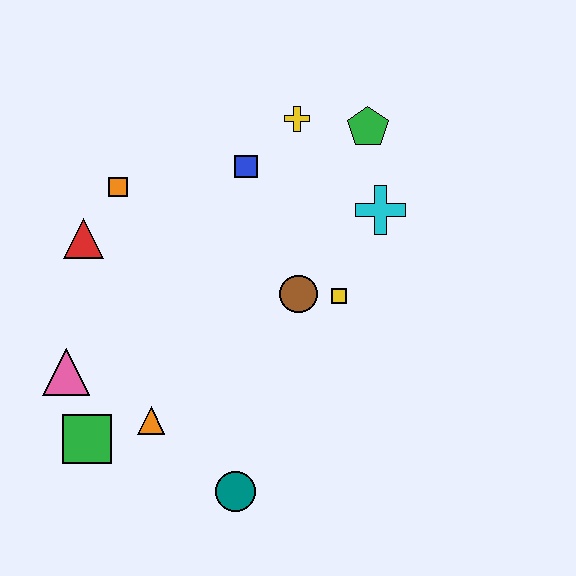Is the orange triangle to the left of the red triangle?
No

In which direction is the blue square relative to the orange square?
The blue square is to the right of the orange square.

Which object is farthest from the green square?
The green pentagon is farthest from the green square.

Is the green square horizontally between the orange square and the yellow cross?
No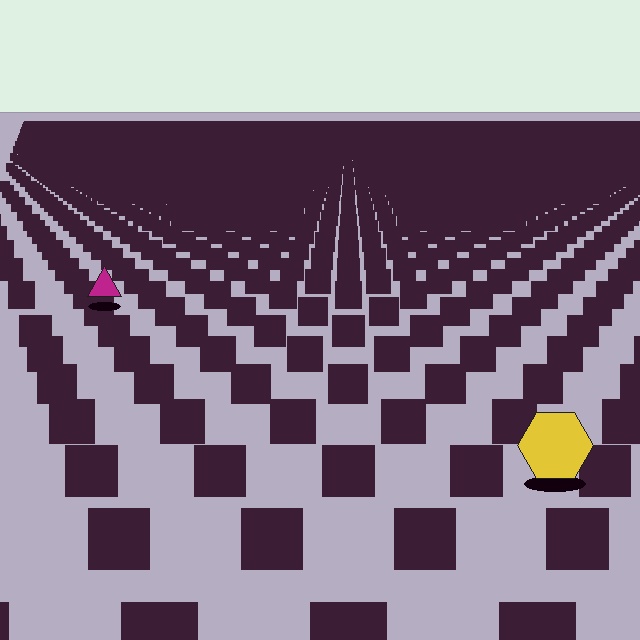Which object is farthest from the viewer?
The magenta triangle is farthest from the viewer. It appears smaller and the ground texture around it is denser.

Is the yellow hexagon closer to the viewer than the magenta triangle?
Yes. The yellow hexagon is closer — you can tell from the texture gradient: the ground texture is coarser near it.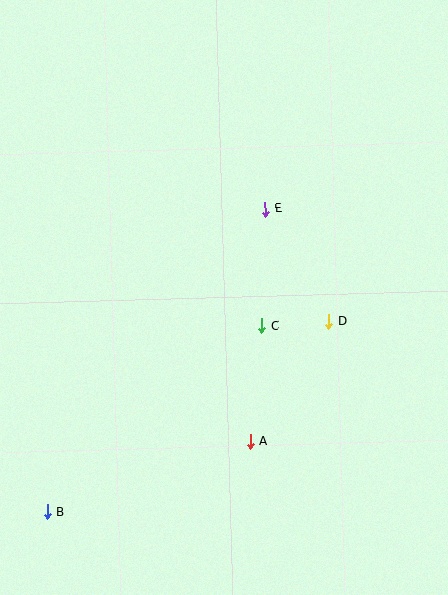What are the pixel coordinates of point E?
Point E is at (265, 209).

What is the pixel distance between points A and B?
The distance between A and B is 215 pixels.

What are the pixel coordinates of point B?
Point B is at (47, 512).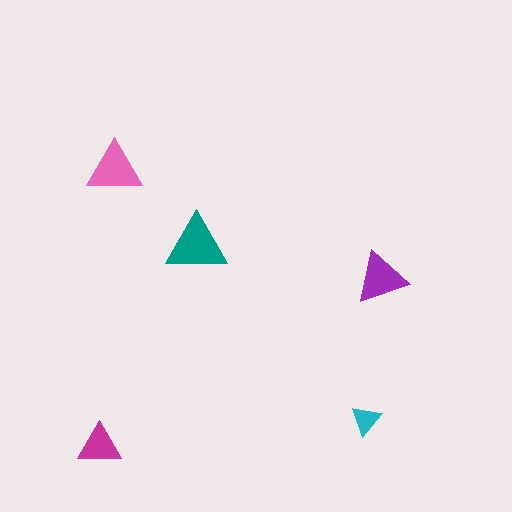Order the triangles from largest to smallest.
the teal one, the pink one, the purple one, the magenta one, the cyan one.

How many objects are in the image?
There are 5 objects in the image.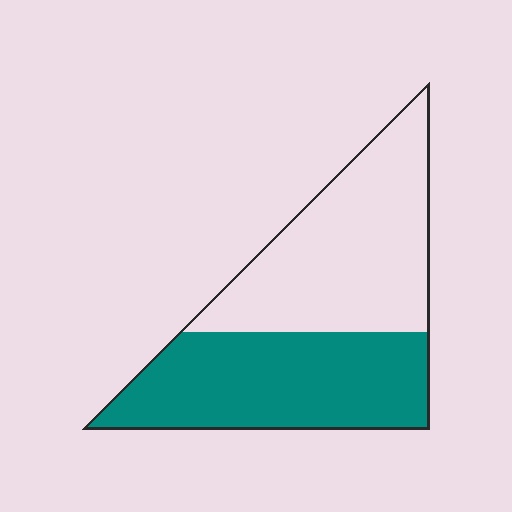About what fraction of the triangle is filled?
About one half (1/2).